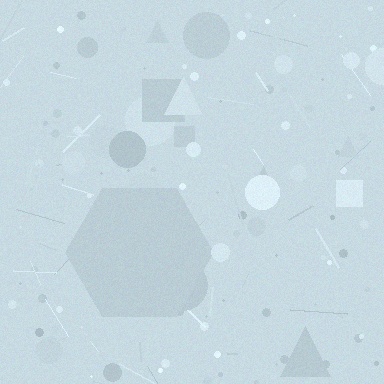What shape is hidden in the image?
A hexagon is hidden in the image.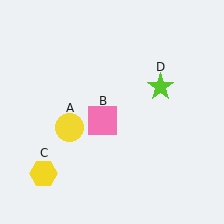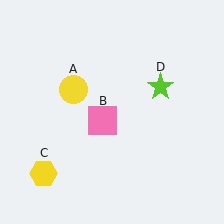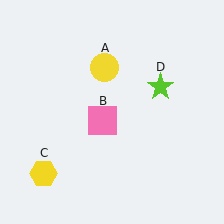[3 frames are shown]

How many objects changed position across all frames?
1 object changed position: yellow circle (object A).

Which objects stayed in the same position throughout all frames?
Pink square (object B) and yellow hexagon (object C) and lime star (object D) remained stationary.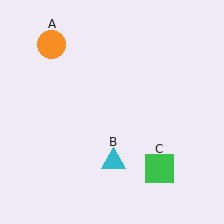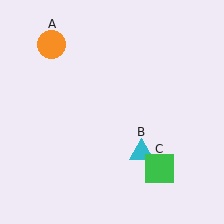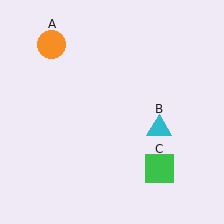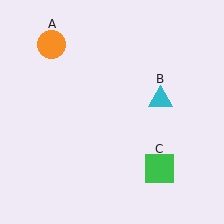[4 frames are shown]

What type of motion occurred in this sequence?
The cyan triangle (object B) rotated counterclockwise around the center of the scene.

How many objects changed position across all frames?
1 object changed position: cyan triangle (object B).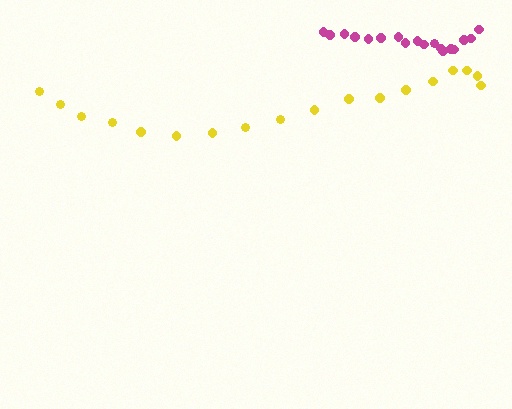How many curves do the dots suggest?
There are 2 distinct paths.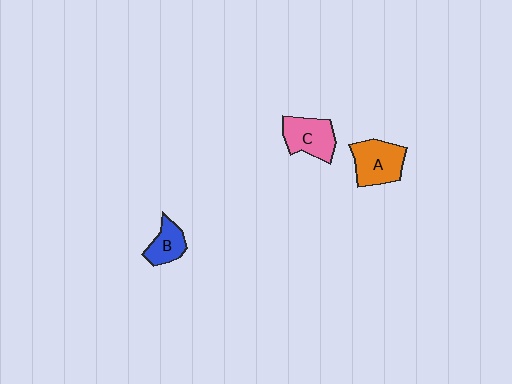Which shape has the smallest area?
Shape B (blue).